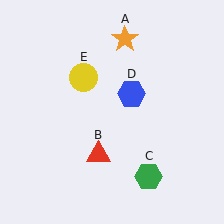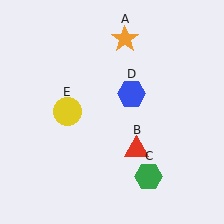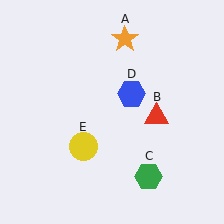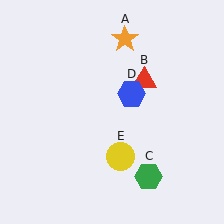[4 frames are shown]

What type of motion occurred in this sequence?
The red triangle (object B), yellow circle (object E) rotated counterclockwise around the center of the scene.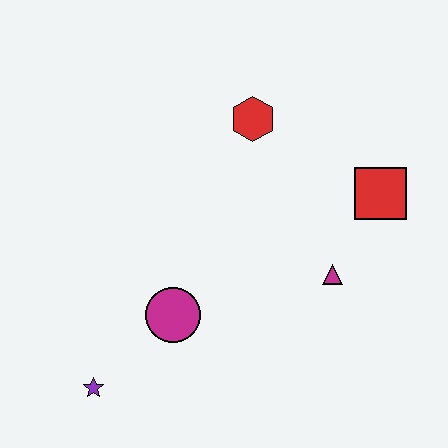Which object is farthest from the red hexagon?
The purple star is farthest from the red hexagon.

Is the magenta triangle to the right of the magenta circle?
Yes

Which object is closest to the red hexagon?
The red square is closest to the red hexagon.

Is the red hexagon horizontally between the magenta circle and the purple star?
No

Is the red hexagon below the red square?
No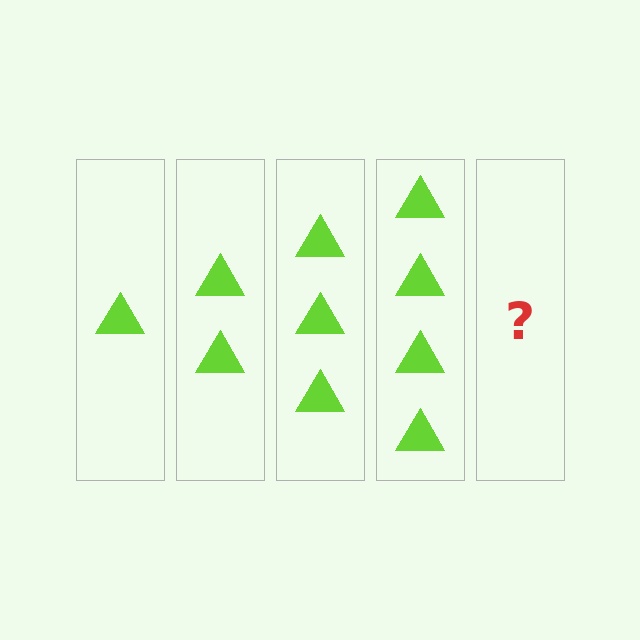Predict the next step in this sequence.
The next step is 5 triangles.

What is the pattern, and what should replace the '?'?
The pattern is that each step adds one more triangle. The '?' should be 5 triangles.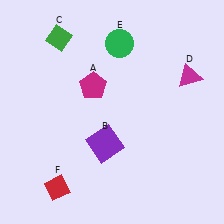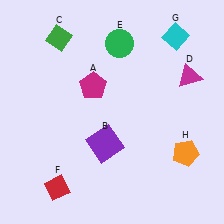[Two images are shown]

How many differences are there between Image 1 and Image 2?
There are 2 differences between the two images.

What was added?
A cyan diamond (G), an orange pentagon (H) were added in Image 2.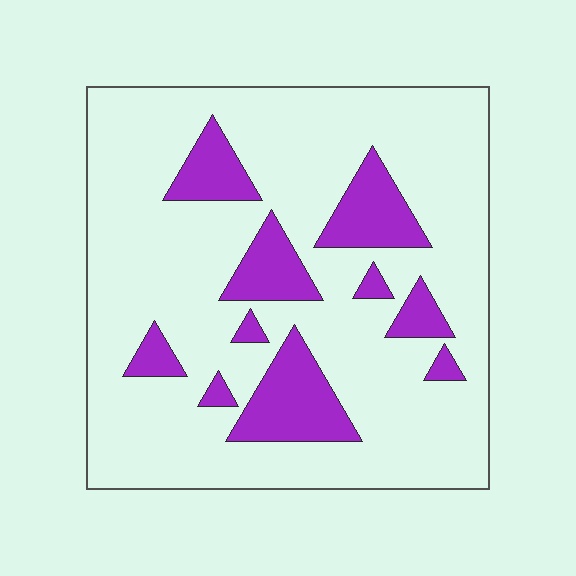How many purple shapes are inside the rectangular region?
10.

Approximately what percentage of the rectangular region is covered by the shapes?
Approximately 20%.